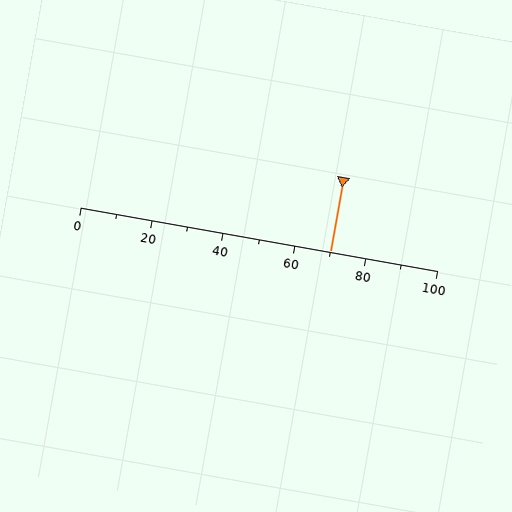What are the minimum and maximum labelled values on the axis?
The axis runs from 0 to 100.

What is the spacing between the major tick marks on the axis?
The major ticks are spaced 20 apart.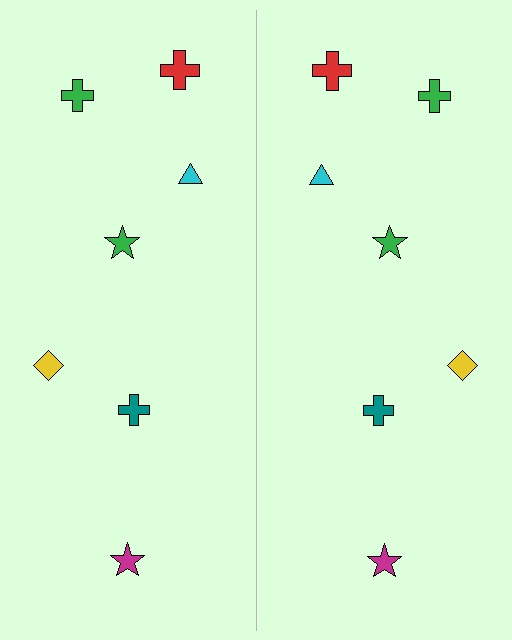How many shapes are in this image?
There are 14 shapes in this image.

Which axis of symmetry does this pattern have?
The pattern has a vertical axis of symmetry running through the center of the image.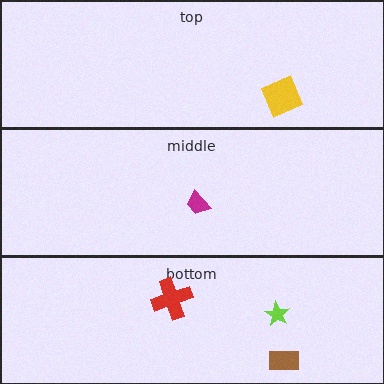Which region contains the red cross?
The bottom region.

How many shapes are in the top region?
1.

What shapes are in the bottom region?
The brown rectangle, the red cross, the lime star.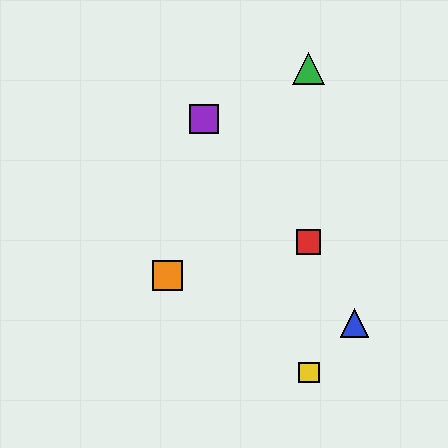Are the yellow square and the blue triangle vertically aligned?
No, the yellow square is at x≈309 and the blue triangle is at x≈354.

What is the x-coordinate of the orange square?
The orange square is at x≈167.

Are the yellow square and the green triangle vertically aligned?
Yes, both are at x≈309.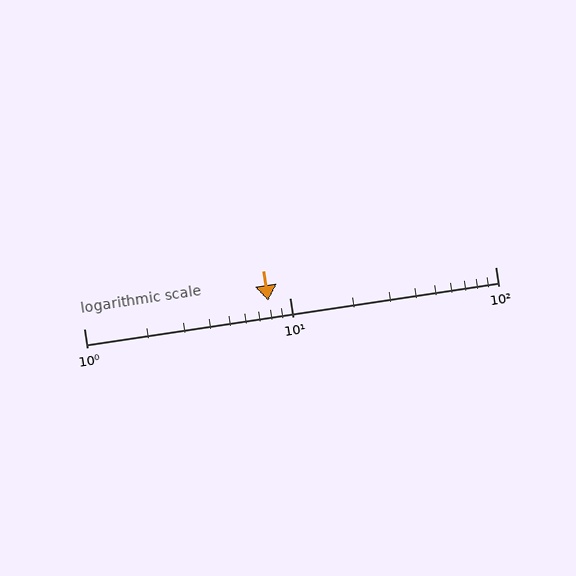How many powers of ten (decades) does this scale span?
The scale spans 2 decades, from 1 to 100.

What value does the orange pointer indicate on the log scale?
The pointer indicates approximately 7.9.